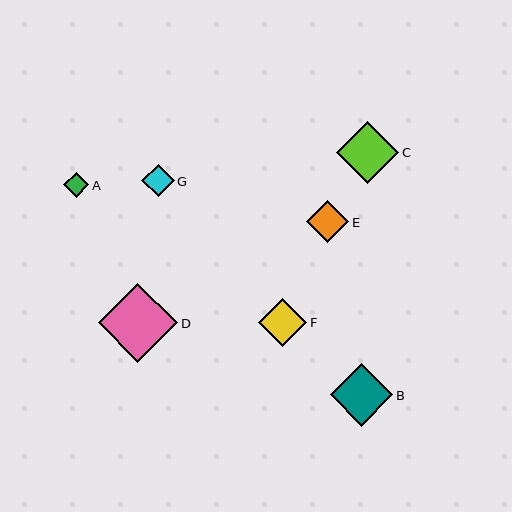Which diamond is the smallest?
Diamond A is the smallest with a size of approximately 25 pixels.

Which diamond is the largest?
Diamond D is the largest with a size of approximately 80 pixels.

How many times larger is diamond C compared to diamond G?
Diamond C is approximately 1.9 times the size of diamond G.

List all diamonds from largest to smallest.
From largest to smallest: D, B, C, F, E, G, A.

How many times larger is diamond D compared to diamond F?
Diamond D is approximately 1.7 times the size of diamond F.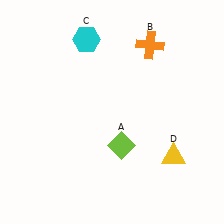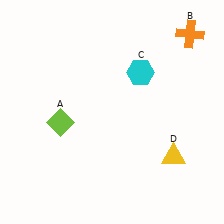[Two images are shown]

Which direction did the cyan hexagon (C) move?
The cyan hexagon (C) moved right.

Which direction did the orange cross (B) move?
The orange cross (B) moved right.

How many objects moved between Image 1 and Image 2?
3 objects moved between the two images.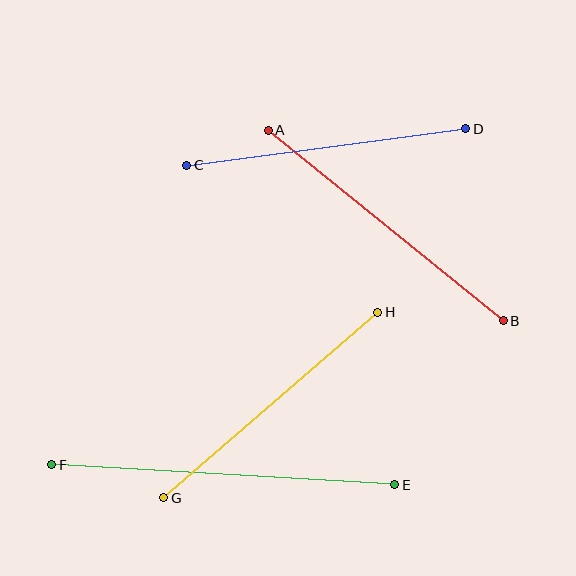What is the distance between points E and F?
The distance is approximately 344 pixels.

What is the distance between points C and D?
The distance is approximately 281 pixels.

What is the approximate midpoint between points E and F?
The midpoint is at approximately (223, 475) pixels.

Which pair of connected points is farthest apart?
Points E and F are farthest apart.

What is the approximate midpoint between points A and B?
The midpoint is at approximately (386, 226) pixels.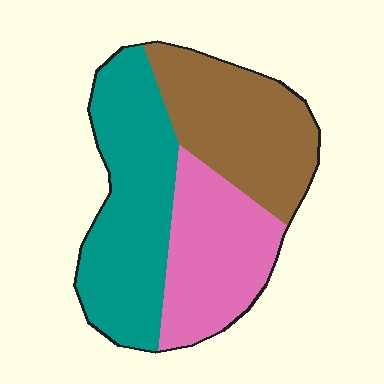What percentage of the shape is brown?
Brown takes up about one third (1/3) of the shape.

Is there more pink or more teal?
Teal.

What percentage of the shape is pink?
Pink covers roughly 30% of the shape.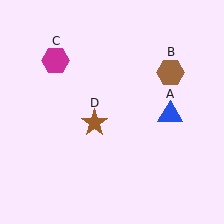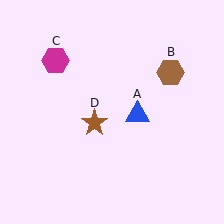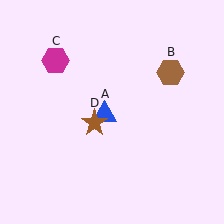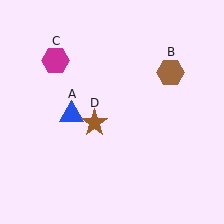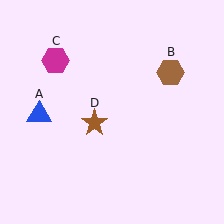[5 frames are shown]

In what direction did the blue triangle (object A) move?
The blue triangle (object A) moved left.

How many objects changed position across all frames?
1 object changed position: blue triangle (object A).